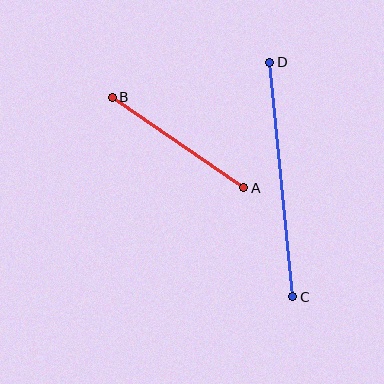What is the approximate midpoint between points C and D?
The midpoint is at approximately (281, 180) pixels.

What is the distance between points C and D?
The distance is approximately 236 pixels.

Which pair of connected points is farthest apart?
Points C and D are farthest apart.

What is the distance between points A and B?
The distance is approximately 160 pixels.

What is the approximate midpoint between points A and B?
The midpoint is at approximately (178, 142) pixels.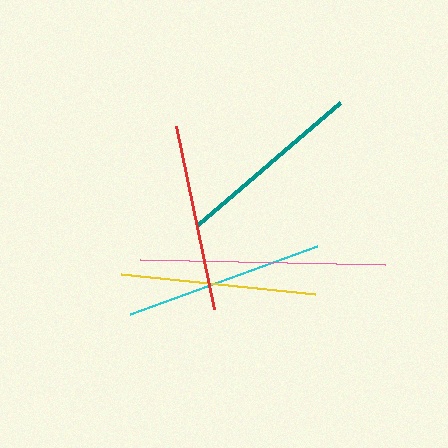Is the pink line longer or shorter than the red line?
The pink line is longer than the red line.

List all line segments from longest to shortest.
From longest to shortest: pink, cyan, yellow, teal, red.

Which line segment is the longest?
The pink line is the longest at approximately 245 pixels.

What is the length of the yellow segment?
The yellow segment is approximately 196 pixels long.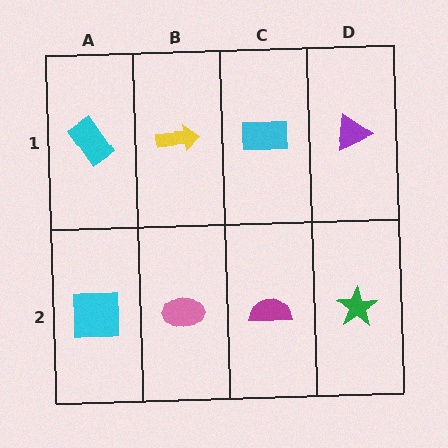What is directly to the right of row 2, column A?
A pink ellipse.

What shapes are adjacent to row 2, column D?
A purple triangle (row 1, column D), a magenta semicircle (row 2, column C).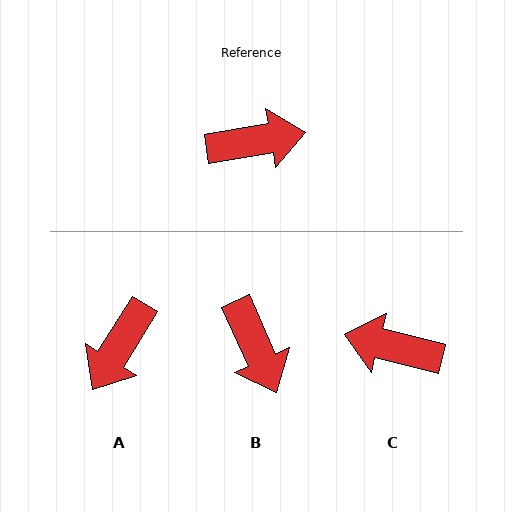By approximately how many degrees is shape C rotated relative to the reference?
Approximately 156 degrees counter-clockwise.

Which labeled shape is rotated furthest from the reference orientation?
C, about 156 degrees away.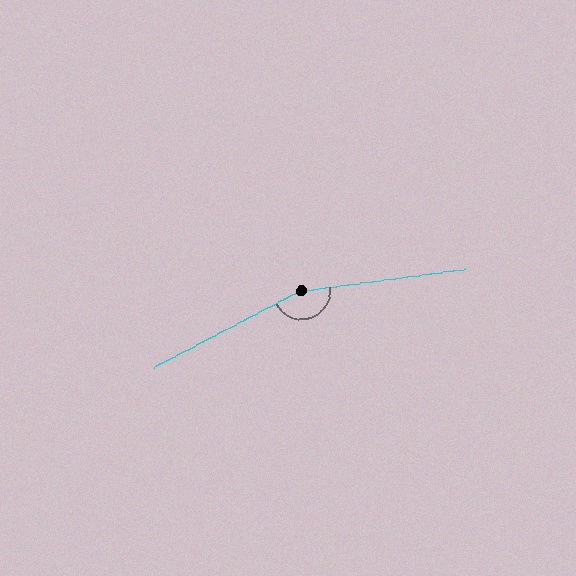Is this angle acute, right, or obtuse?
It is obtuse.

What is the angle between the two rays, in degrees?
Approximately 160 degrees.